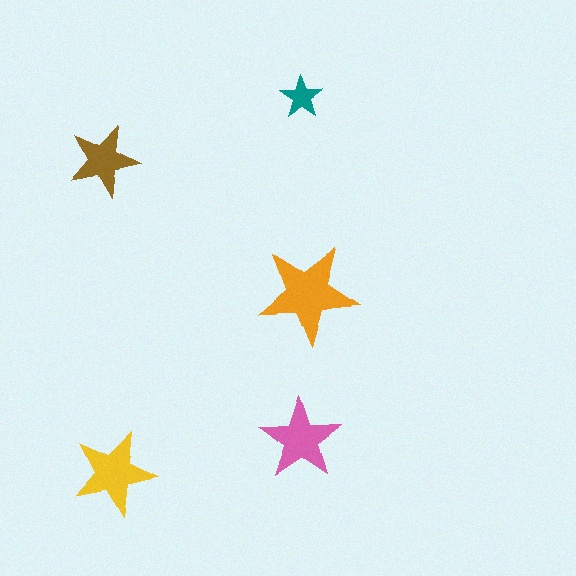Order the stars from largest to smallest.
the orange one, the yellow one, the pink one, the brown one, the teal one.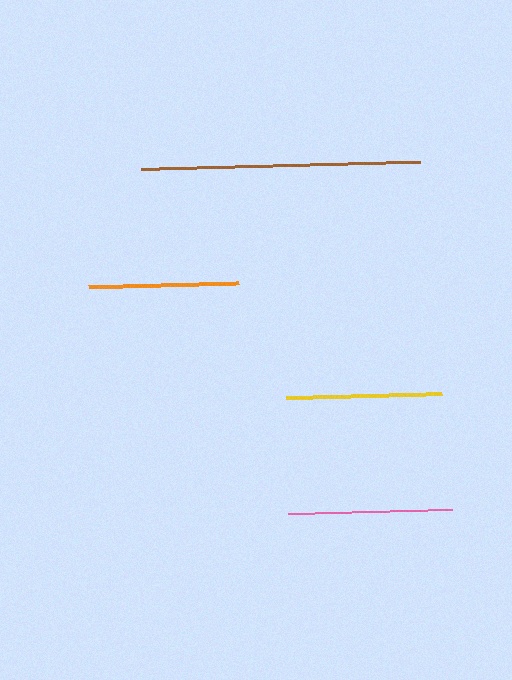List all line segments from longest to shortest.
From longest to shortest: brown, pink, yellow, orange.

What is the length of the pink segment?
The pink segment is approximately 163 pixels long.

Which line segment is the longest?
The brown line is the longest at approximately 279 pixels.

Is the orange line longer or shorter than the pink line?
The pink line is longer than the orange line.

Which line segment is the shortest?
The orange line is the shortest at approximately 150 pixels.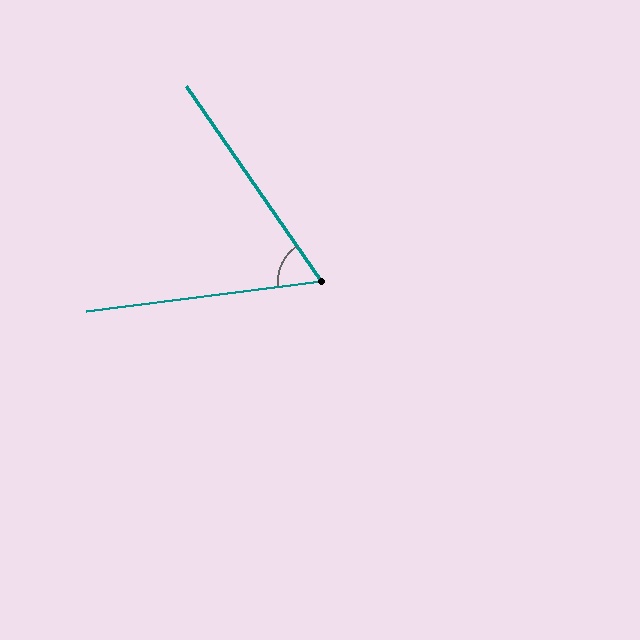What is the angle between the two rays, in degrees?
Approximately 63 degrees.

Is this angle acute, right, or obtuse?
It is acute.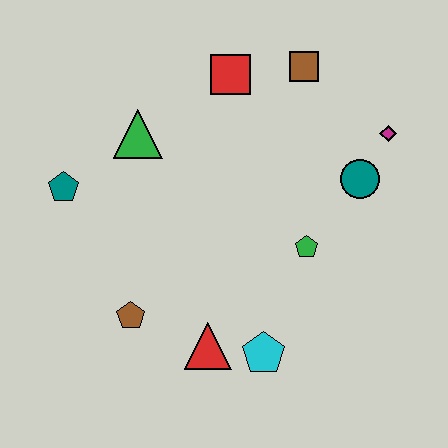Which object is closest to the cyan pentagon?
The red triangle is closest to the cyan pentagon.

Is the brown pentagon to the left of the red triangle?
Yes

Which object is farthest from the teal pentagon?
The magenta diamond is farthest from the teal pentagon.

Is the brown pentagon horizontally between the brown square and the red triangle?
No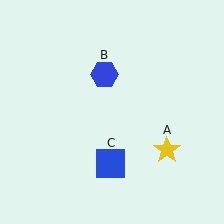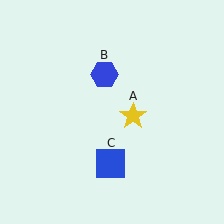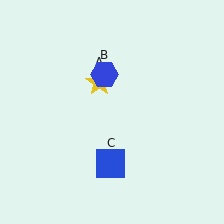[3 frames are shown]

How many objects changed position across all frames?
1 object changed position: yellow star (object A).